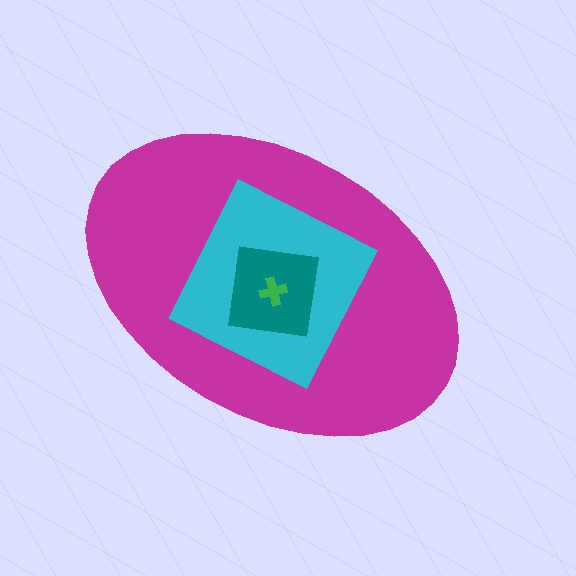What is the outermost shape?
The magenta ellipse.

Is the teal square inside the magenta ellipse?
Yes.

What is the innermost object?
The green cross.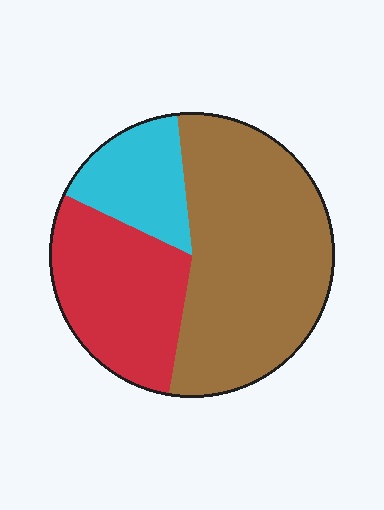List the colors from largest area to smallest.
From largest to smallest: brown, red, cyan.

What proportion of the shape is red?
Red covers around 30% of the shape.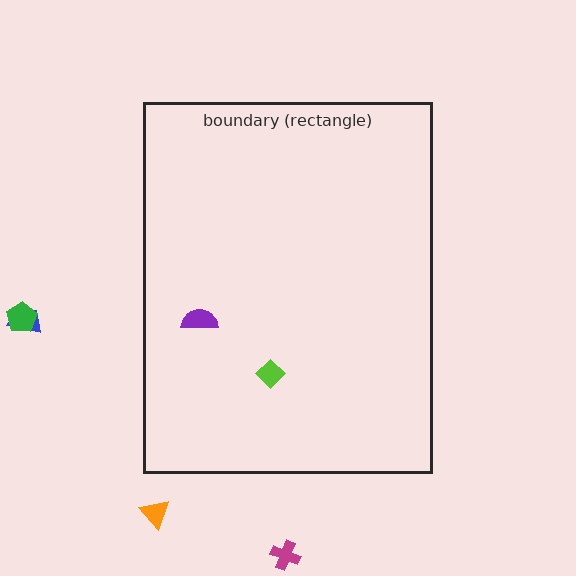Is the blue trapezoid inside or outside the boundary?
Outside.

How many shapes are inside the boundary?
2 inside, 4 outside.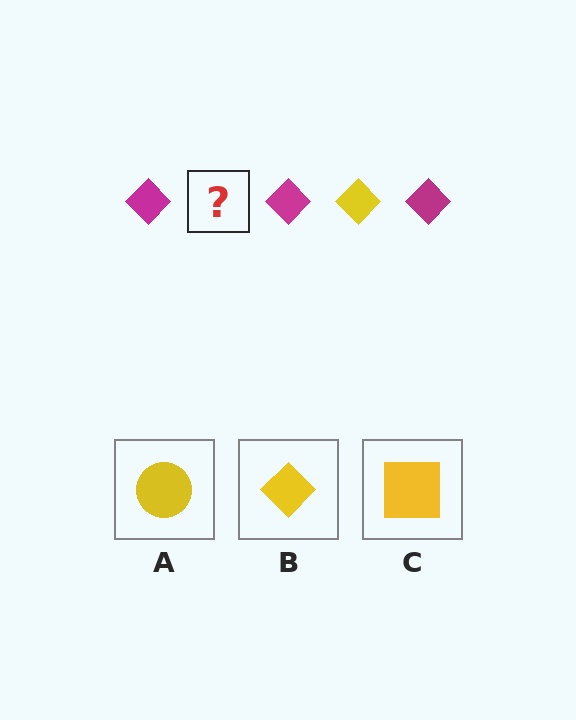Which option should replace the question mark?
Option B.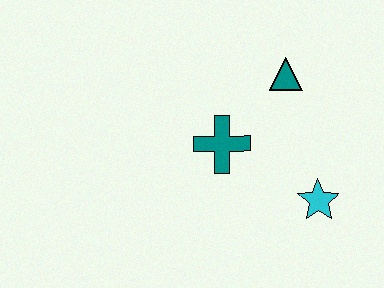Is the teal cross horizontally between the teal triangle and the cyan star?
No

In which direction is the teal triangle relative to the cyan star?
The teal triangle is above the cyan star.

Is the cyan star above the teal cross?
No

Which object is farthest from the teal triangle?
The cyan star is farthest from the teal triangle.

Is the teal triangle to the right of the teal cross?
Yes